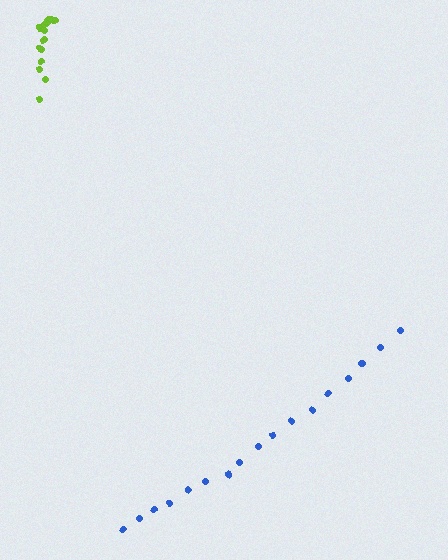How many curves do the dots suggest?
There are 2 distinct paths.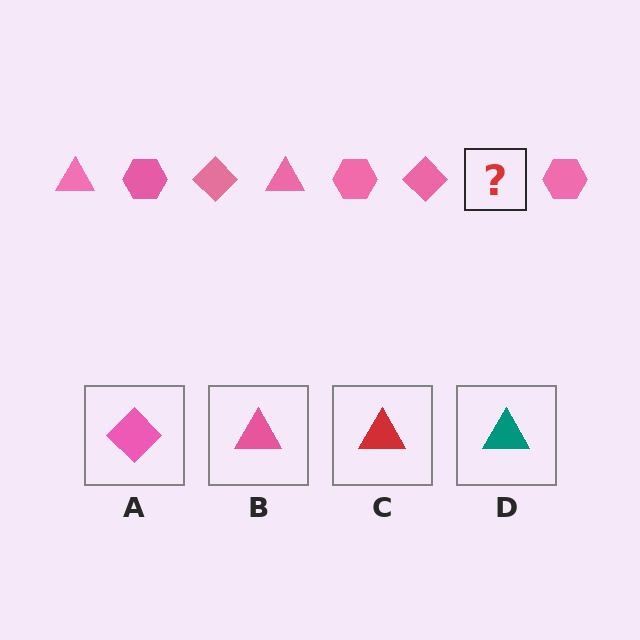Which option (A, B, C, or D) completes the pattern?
B.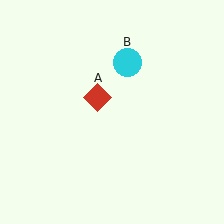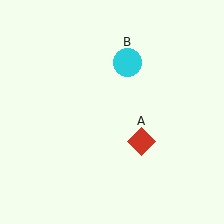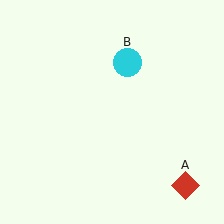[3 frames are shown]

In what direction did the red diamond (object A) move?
The red diamond (object A) moved down and to the right.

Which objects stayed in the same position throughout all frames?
Cyan circle (object B) remained stationary.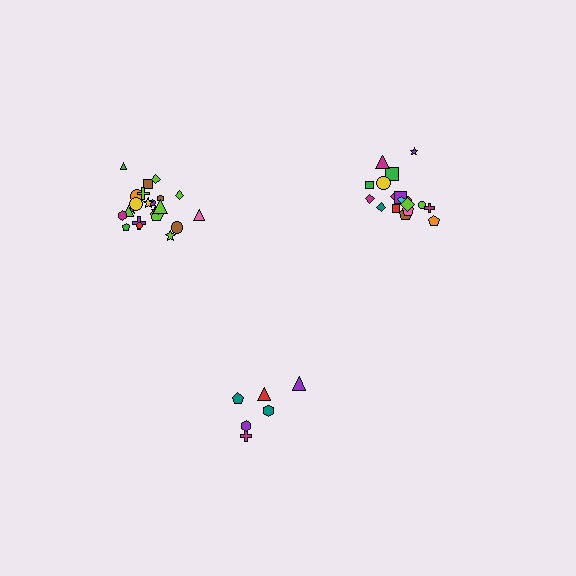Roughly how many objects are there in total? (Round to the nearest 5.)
Roughly 45 objects in total.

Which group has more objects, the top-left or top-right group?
The top-left group.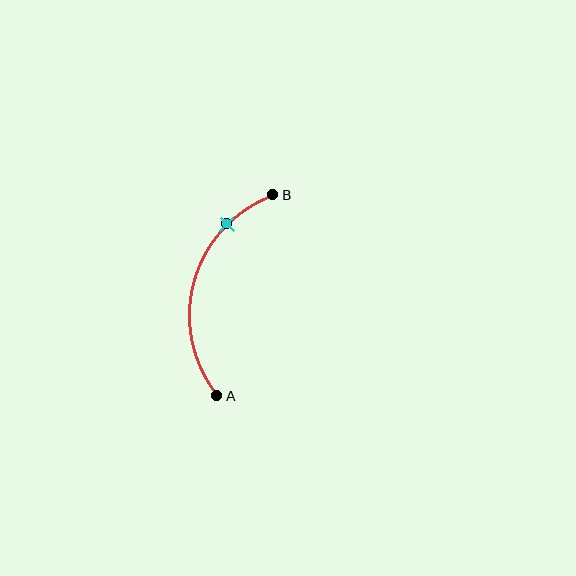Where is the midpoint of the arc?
The arc midpoint is the point on the curve farthest from the straight line joining A and B. It sits to the left of that line.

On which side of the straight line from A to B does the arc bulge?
The arc bulges to the left of the straight line connecting A and B.